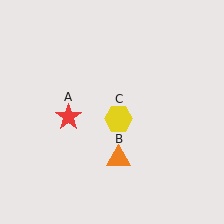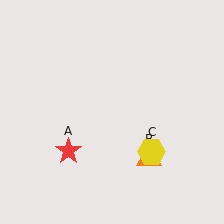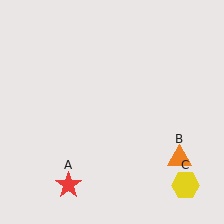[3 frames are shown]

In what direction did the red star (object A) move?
The red star (object A) moved down.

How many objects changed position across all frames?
3 objects changed position: red star (object A), orange triangle (object B), yellow hexagon (object C).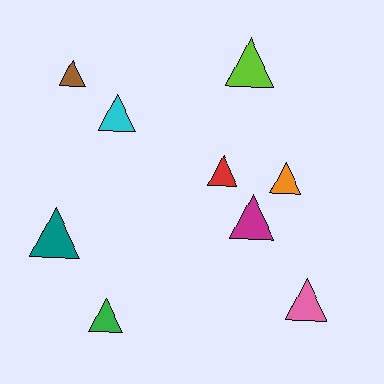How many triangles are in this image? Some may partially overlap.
There are 9 triangles.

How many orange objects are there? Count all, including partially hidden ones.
There is 1 orange object.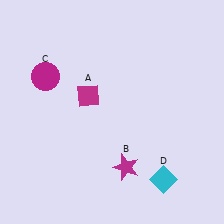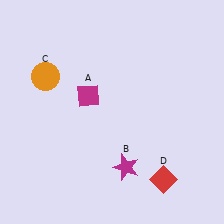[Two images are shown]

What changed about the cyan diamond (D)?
In Image 1, D is cyan. In Image 2, it changed to red.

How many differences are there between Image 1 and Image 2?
There are 2 differences between the two images.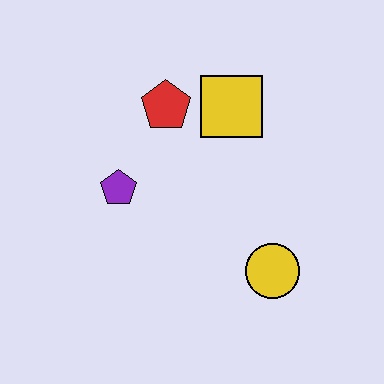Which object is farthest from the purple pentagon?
The yellow circle is farthest from the purple pentagon.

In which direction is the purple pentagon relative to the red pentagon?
The purple pentagon is below the red pentagon.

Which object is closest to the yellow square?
The red pentagon is closest to the yellow square.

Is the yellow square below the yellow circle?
No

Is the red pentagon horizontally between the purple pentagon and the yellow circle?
Yes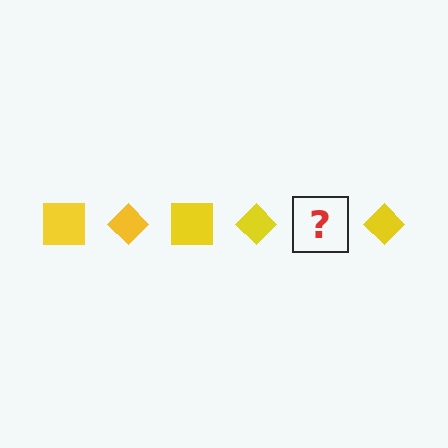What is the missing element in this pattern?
The missing element is a yellow square.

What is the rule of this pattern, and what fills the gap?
The rule is that the pattern cycles through square, diamond shapes in yellow. The gap should be filled with a yellow square.